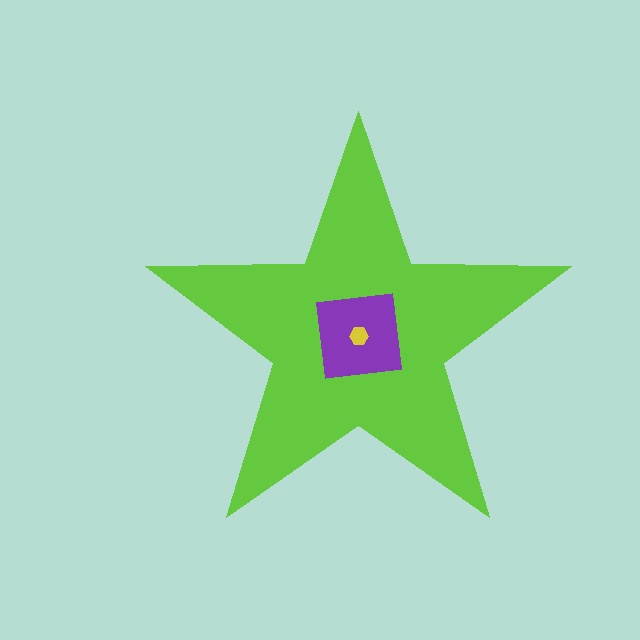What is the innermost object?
The yellow hexagon.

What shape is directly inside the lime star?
The purple square.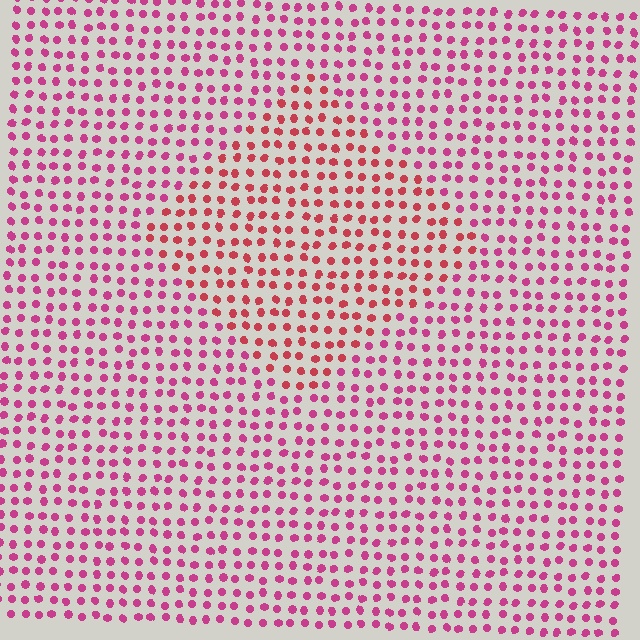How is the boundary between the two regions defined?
The boundary is defined purely by a slight shift in hue (about 27 degrees). Spacing, size, and orientation are identical on both sides.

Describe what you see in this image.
The image is filled with small magenta elements in a uniform arrangement. A diamond-shaped region is visible where the elements are tinted to a slightly different hue, forming a subtle color boundary.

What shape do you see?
I see a diamond.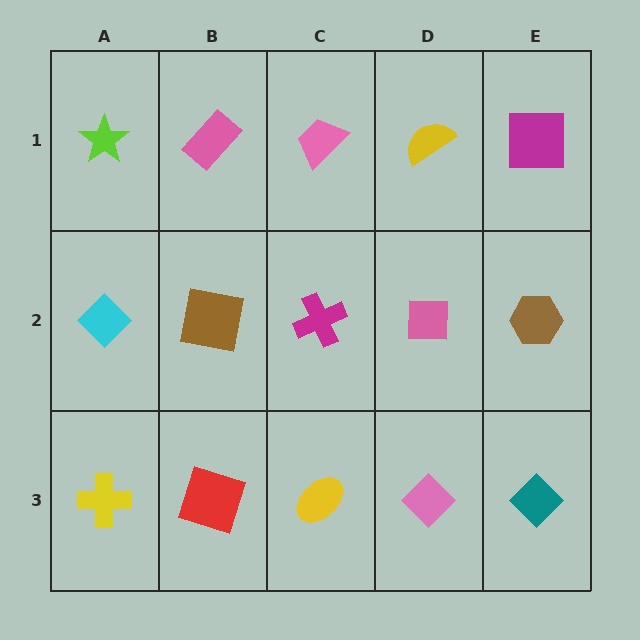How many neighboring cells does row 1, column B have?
3.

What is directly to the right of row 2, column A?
A brown square.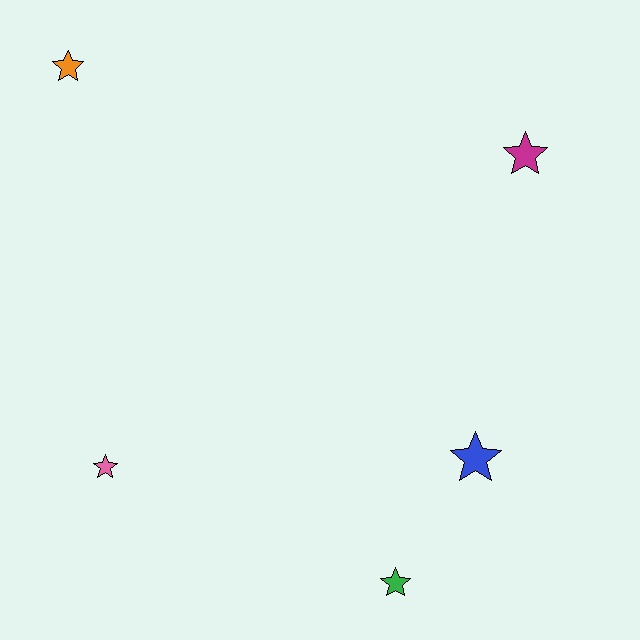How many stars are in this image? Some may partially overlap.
There are 5 stars.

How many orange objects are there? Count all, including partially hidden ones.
There is 1 orange object.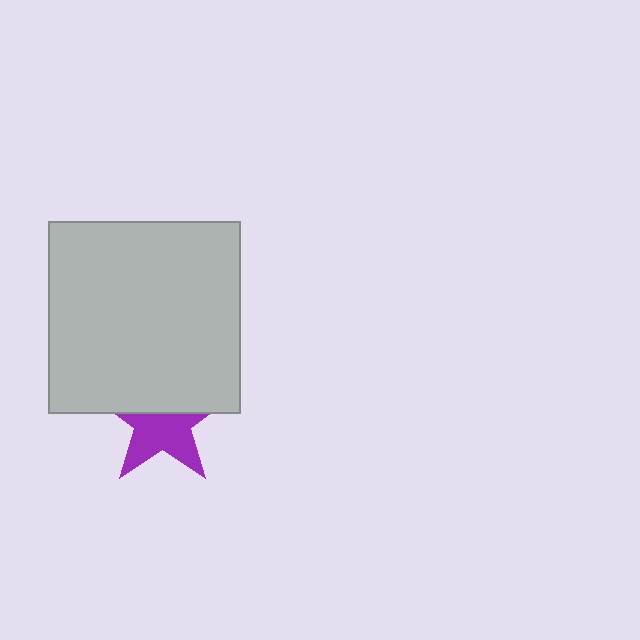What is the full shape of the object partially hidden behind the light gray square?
The partially hidden object is a purple star.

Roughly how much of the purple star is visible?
About half of it is visible (roughly 56%).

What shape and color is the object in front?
The object in front is a light gray square.